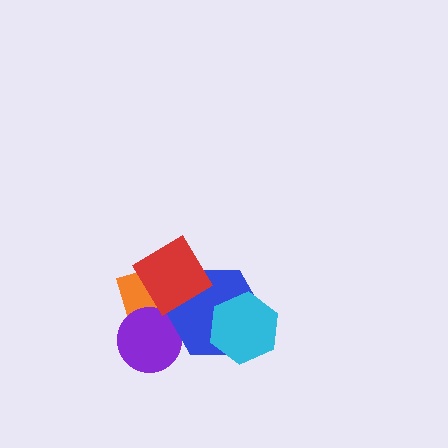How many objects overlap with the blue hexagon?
4 objects overlap with the blue hexagon.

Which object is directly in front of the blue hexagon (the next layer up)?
The red diamond is directly in front of the blue hexagon.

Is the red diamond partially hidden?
No, no other shape covers it.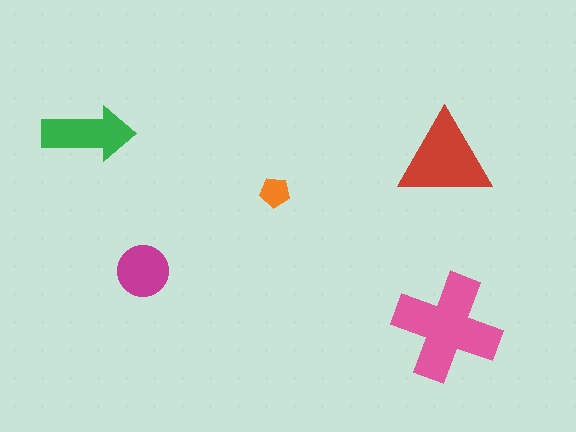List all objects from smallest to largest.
The orange pentagon, the magenta circle, the green arrow, the red triangle, the pink cross.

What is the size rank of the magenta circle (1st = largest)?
4th.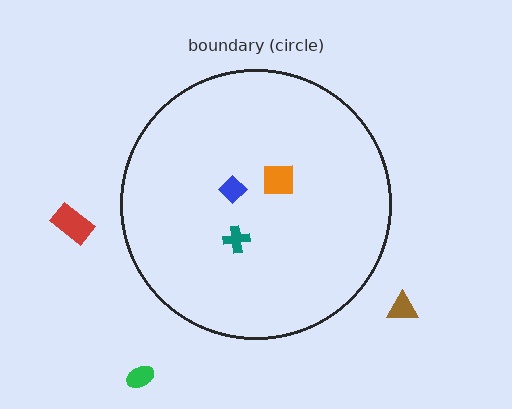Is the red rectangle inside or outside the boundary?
Outside.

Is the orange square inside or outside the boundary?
Inside.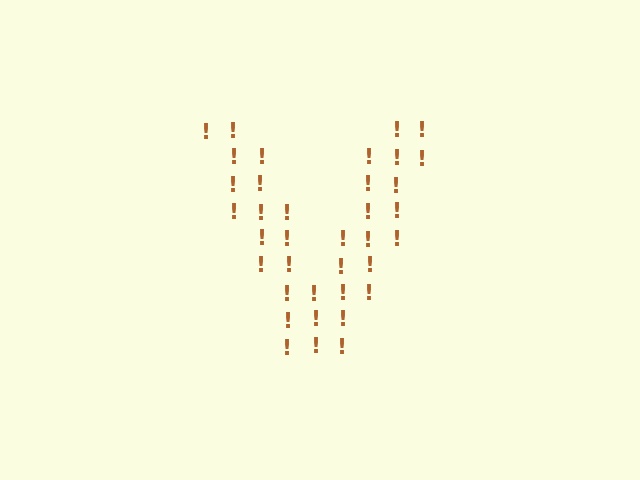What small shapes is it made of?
It is made of small exclamation marks.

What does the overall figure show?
The overall figure shows the letter V.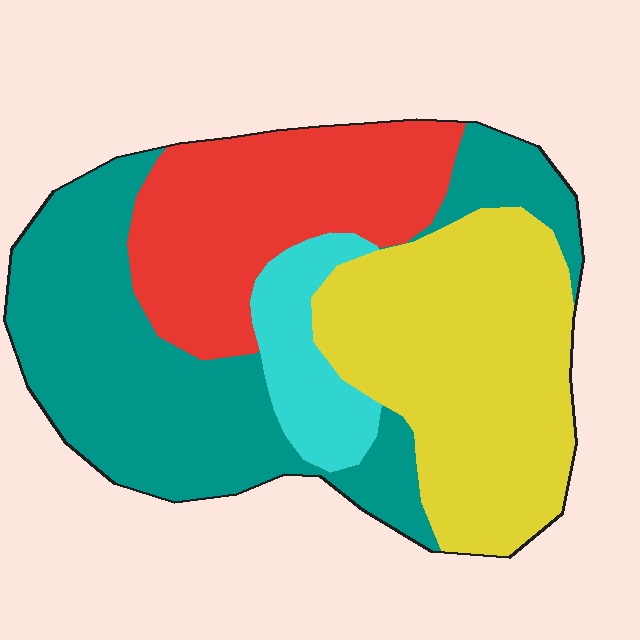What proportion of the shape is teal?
Teal takes up between a quarter and a half of the shape.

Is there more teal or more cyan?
Teal.